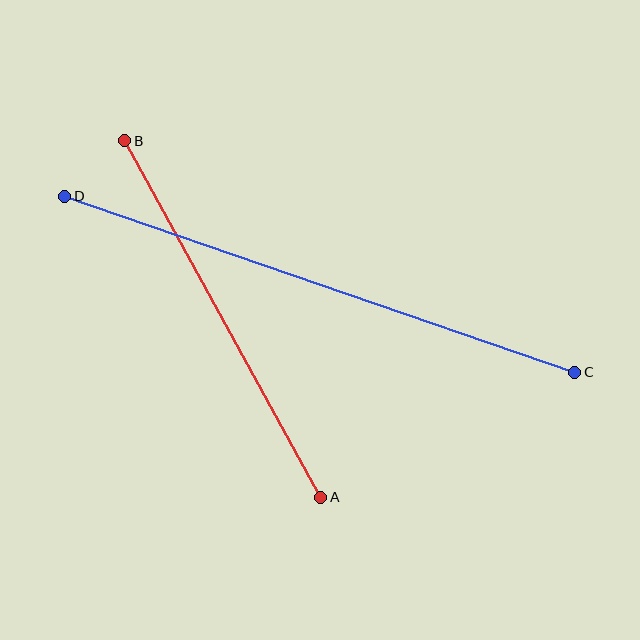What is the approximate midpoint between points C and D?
The midpoint is at approximately (320, 284) pixels.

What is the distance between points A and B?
The distance is approximately 407 pixels.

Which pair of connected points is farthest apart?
Points C and D are farthest apart.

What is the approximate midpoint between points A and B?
The midpoint is at approximately (223, 319) pixels.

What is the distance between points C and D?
The distance is approximately 540 pixels.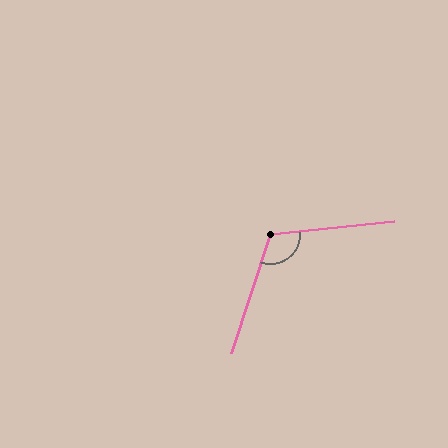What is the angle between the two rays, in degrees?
Approximately 115 degrees.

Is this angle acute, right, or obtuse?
It is obtuse.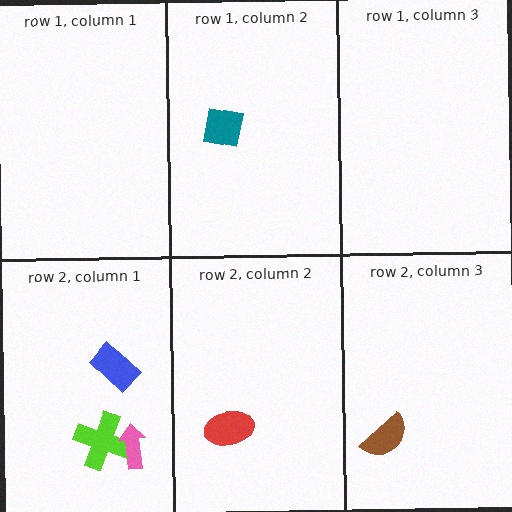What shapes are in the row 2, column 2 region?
The red ellipse.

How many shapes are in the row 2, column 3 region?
1.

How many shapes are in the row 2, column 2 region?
1.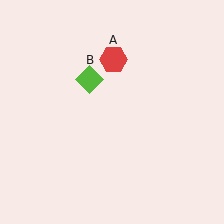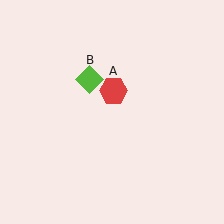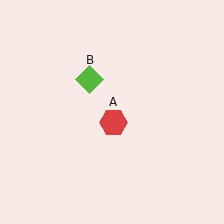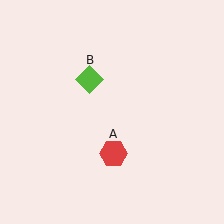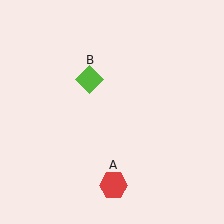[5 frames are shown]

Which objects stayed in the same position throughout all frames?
Lime diamond (object B) remained stationary.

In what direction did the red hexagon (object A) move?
The red hexagon (object A) moved down.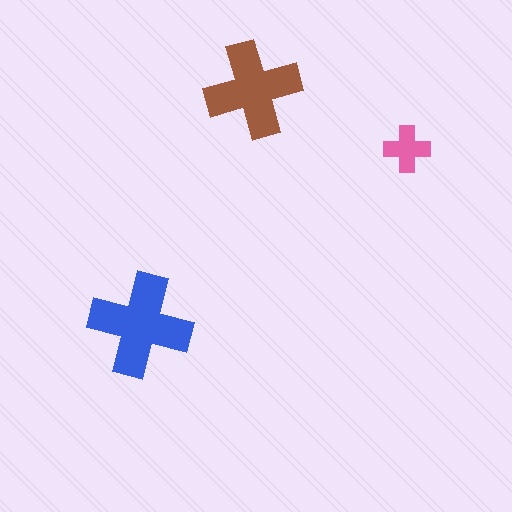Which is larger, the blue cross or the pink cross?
The blue one.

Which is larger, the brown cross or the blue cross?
The blue one.